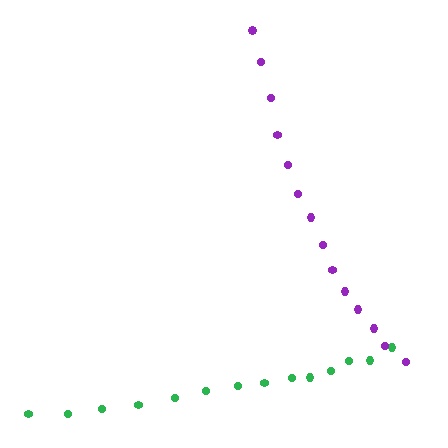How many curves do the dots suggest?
There are 2 distinct paths.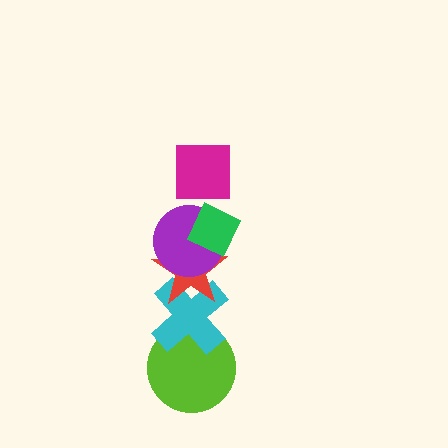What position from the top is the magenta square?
The magenta square is 1st from the top.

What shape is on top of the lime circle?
The cyan cross is on top of the lime circle.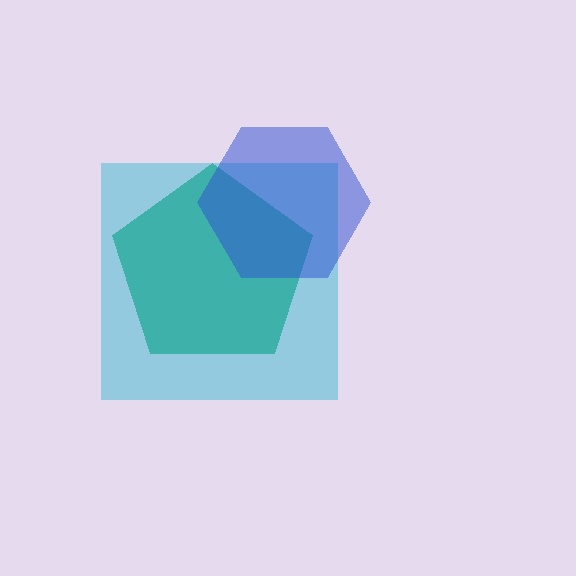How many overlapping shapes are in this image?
There are 3 overlapping shapes in the image.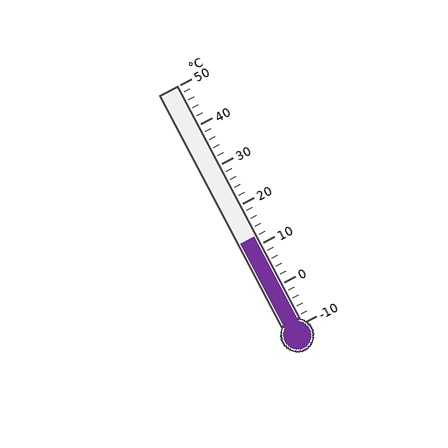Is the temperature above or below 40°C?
The temperature is below 40°C.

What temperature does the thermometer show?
The thermometer shows approximately 12°C.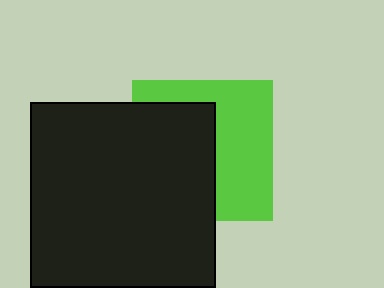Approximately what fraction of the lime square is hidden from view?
Roughly 50% of the lime square is hidden behind the black square.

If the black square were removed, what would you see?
You would see the complete lime square.